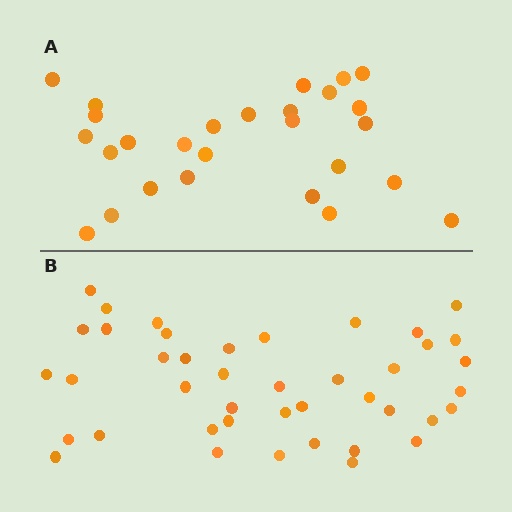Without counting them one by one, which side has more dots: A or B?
Region B (the bottom region) has more dots.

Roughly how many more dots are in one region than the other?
Region B has approximately 15 more dots than region A.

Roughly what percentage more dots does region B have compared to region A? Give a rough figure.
About 55% more.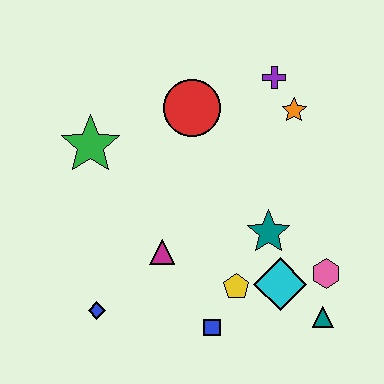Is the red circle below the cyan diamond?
No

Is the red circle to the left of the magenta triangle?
No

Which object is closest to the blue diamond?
The magenta triangle is closest to the blue diamond.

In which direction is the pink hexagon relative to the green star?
The pink hexagon is to the right of the green star.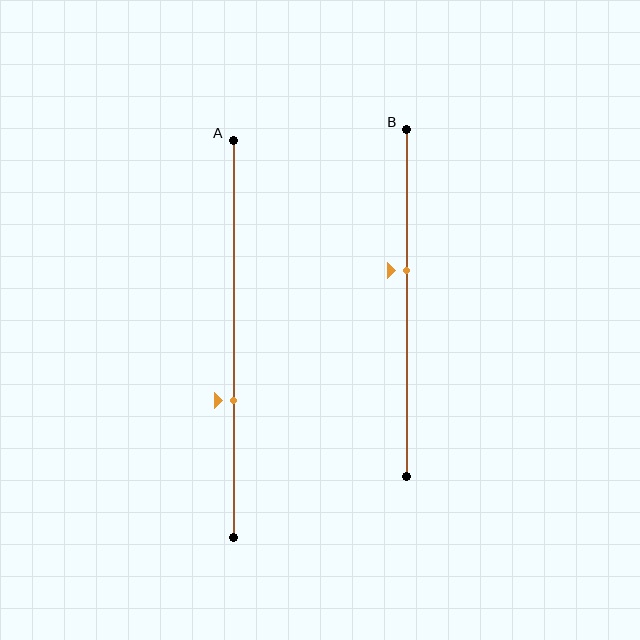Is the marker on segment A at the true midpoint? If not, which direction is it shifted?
No, the marker on segment A is shifted downward by about 15% of the segment length.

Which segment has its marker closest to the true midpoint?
Segment B has its marker closest to the true midpoint.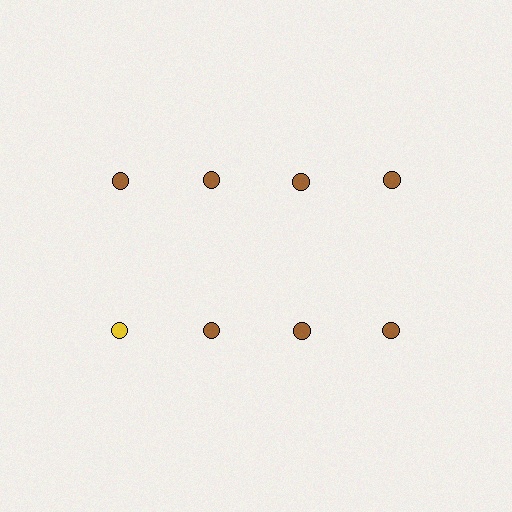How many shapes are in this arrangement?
There are 8 shapes arranged in a grid pattern.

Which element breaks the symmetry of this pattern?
The yellow circle in the second row, leftmost column breaks the symmetry. All other shapes are brown circles.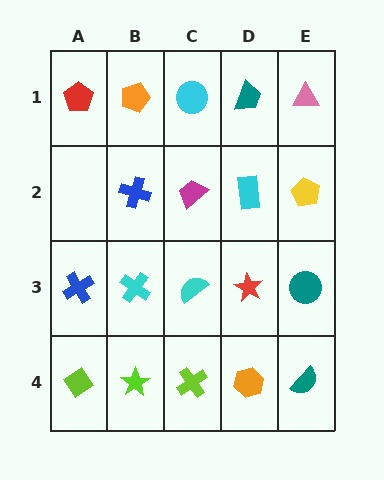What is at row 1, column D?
A teal trapezoid.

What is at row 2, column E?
A yellow pentagon.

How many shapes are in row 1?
5 shapes.